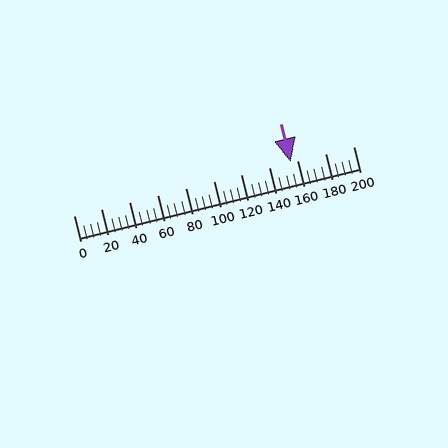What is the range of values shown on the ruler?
The ruler shows values from 0 to 200.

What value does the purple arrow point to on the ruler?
The purple arrow points to approximately 155.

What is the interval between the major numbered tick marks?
The major tick marks are spaced 20 units apart.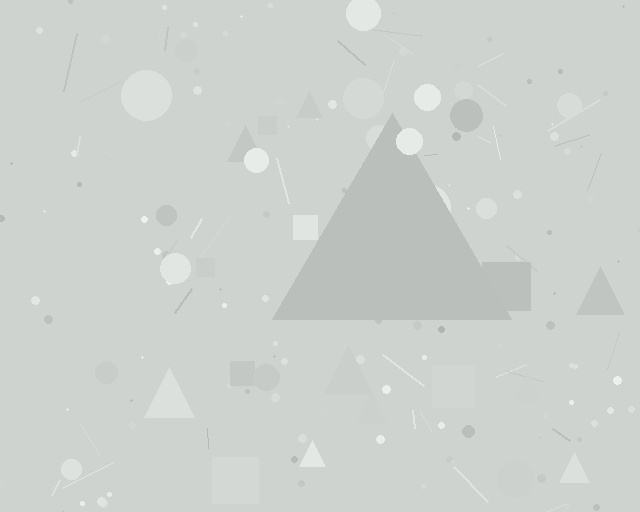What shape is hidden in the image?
A triangle is hidden in the image.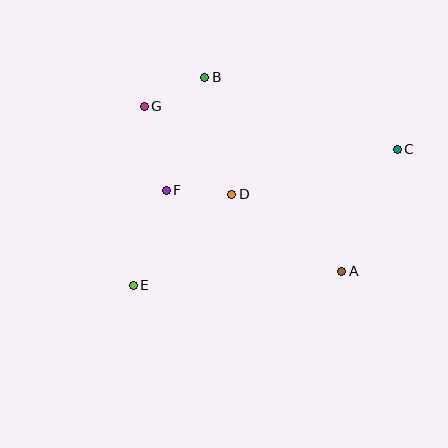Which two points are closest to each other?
Points D and F are closest to each other.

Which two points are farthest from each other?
Points C and E are farthest from each other.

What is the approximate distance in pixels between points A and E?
The distance between A and E is approximately 209 pixels.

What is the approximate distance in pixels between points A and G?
The distance between A and G is approximately 257 pixels.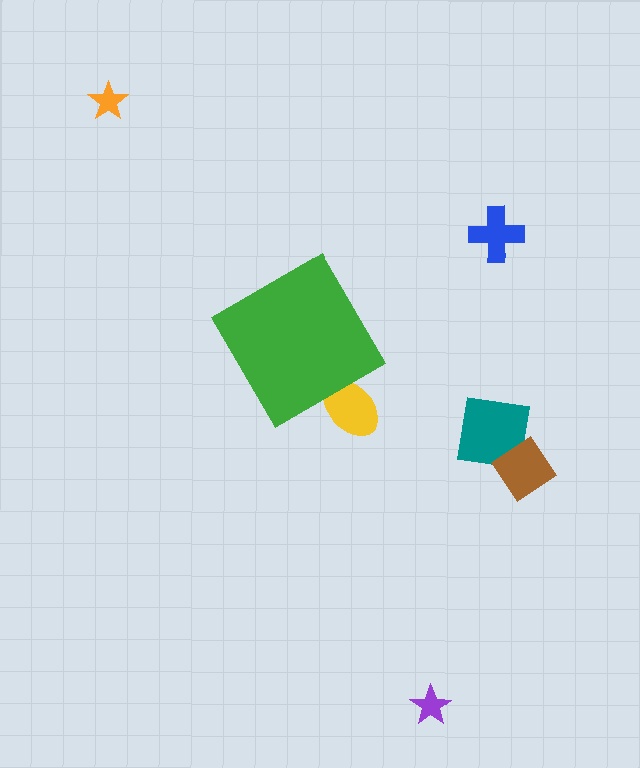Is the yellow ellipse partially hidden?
Yes, the yellow ellipse is partially hidden behind the green diamond.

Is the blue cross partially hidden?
No, the blue cross is fully visible.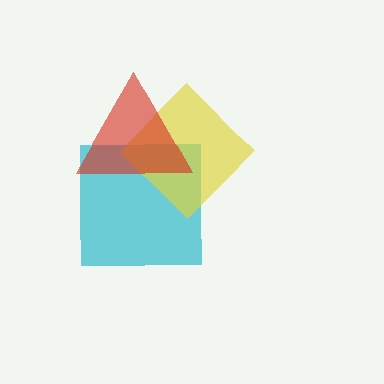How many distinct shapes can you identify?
There are 3 distinct shapes: a cyan square, a yellow diamond, a red triangle.